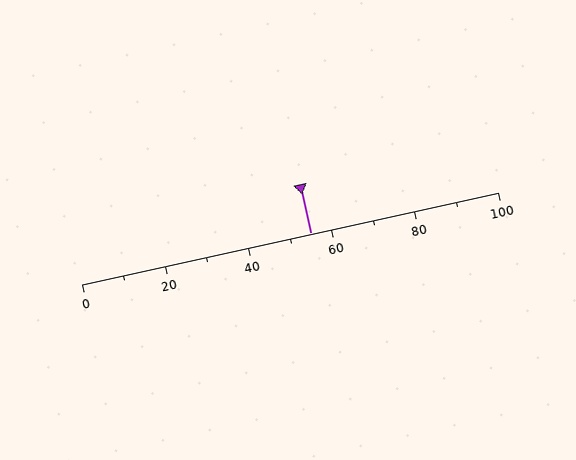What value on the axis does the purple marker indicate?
The marker indicates approximately 55.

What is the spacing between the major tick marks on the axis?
The major ticks are spaced 20 apart.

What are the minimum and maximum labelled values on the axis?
The axis runs from 0 to 100.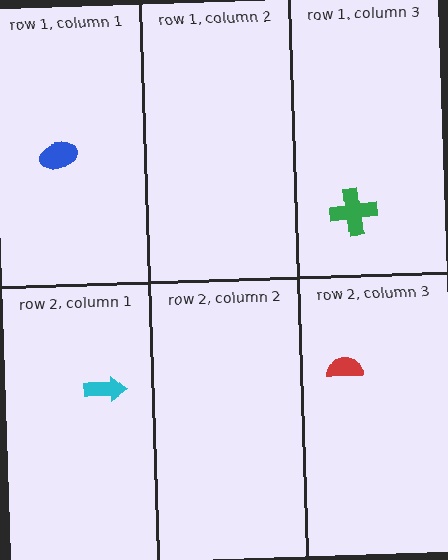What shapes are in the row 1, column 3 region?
The green cross.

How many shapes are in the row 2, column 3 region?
1.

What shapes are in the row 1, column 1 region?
The blue ellipse.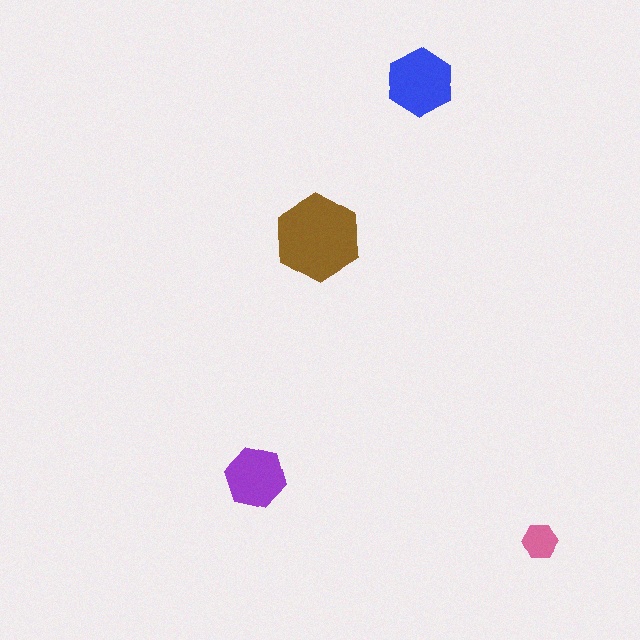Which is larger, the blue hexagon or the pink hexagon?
The blue one.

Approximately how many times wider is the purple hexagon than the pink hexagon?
About 1.5 times wider.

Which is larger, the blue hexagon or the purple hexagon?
The blue one.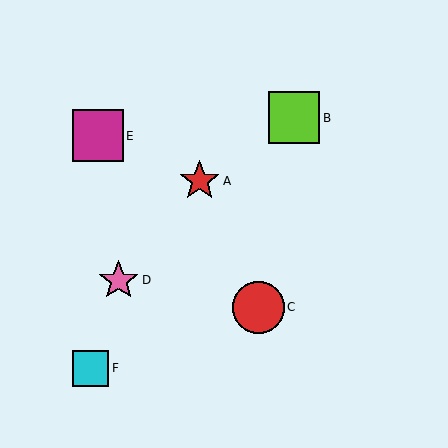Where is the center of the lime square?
The center of the lime square is at (294, 118).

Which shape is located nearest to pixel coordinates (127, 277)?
The pink star (labeled D) at (119, 280) is nearest to that location.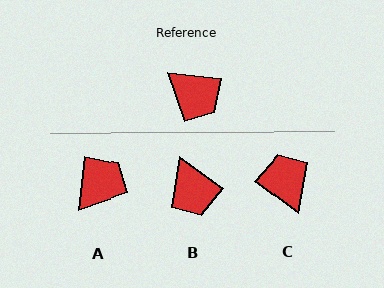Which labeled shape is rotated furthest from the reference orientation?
C, about 151 degrees away.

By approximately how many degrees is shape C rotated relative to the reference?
Approximately 151 degrees counter-clockwise.